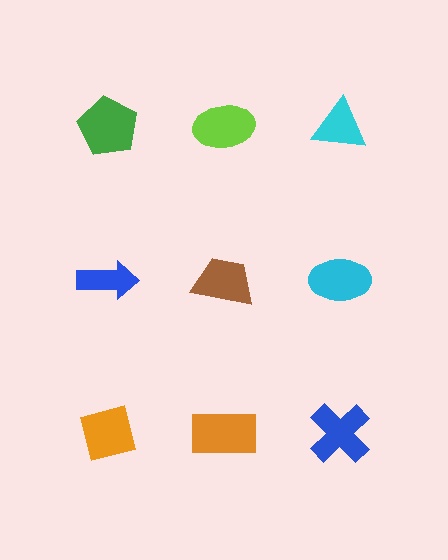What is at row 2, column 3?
A cyan ellipse.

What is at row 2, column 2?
A brown trapezoid.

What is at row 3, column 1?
An orange square.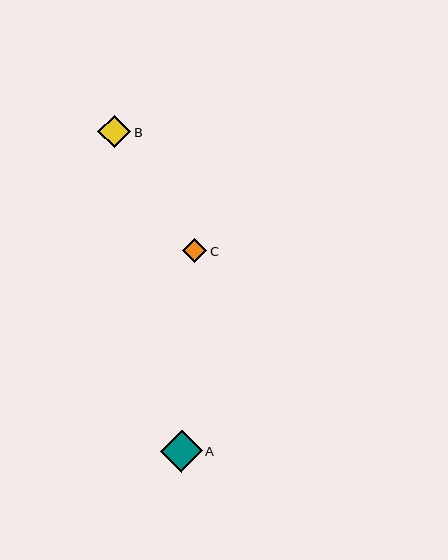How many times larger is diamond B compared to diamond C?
Diamond B is approximately 1.4 times the size of diamond C.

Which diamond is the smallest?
Diamond C is the smallest with a size of approximately 24 pixels.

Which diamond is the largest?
Diamond A is the largest with a size of approximately 42 pixels.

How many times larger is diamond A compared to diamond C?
Diamond A is approximately 1.8 times the size of diamond C.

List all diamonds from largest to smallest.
From largest to smallest: A, B, C.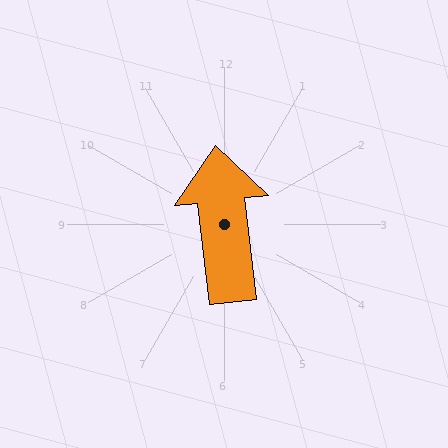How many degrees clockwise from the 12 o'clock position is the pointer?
Approximately 354 degrees.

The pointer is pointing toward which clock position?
Roughly 12 o'clock.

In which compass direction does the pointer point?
North.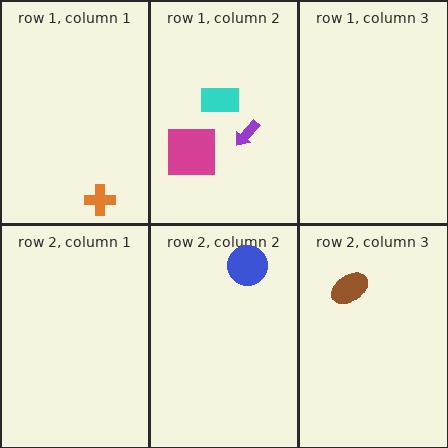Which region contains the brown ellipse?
The row 2, column 3 region.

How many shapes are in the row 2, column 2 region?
1.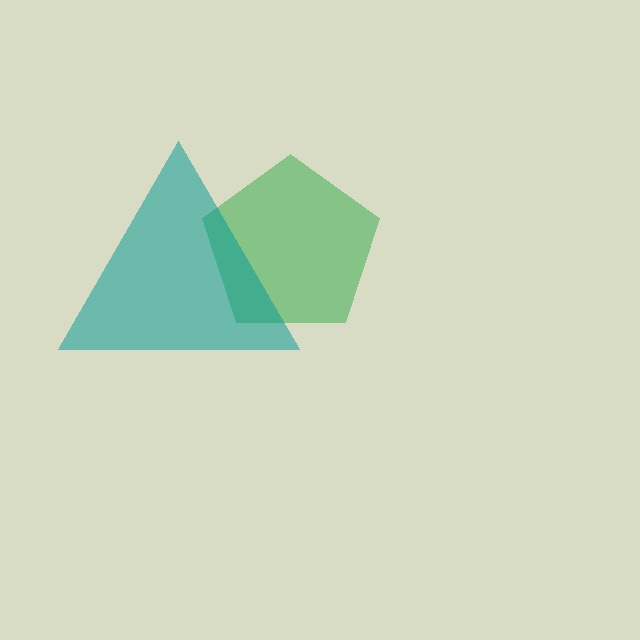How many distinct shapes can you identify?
There are 2 distinct shapes: a green pentagon, a teal triangle.